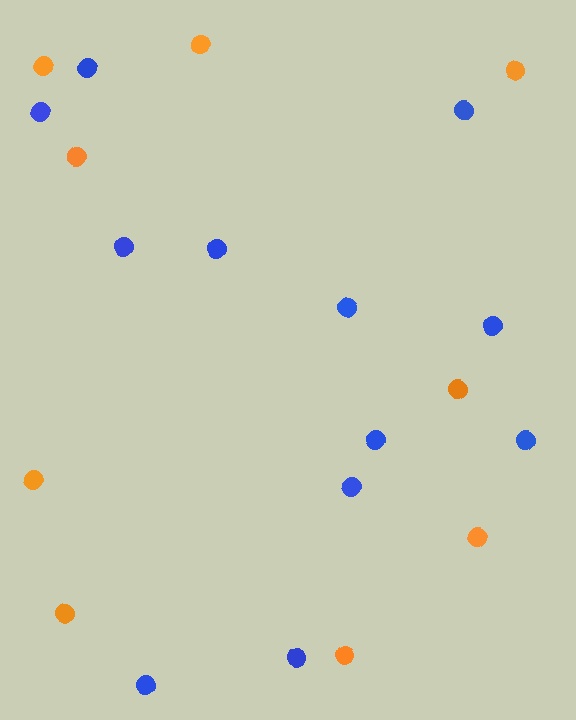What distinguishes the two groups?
There are 2 groups: one group of blue circles (12) and one group of orange circles (9).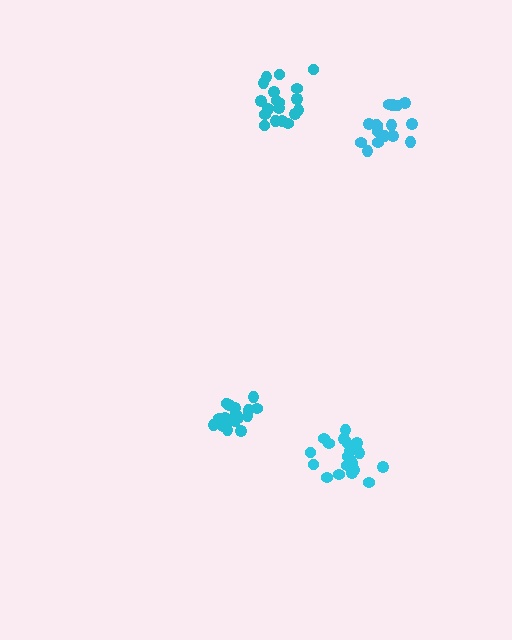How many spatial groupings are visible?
There are 4 spatial groupings.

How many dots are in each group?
Group 1: 19 dots, Group 2: 17 dots, Group 3: 20 dots, Group 4: 17 dots (73 total).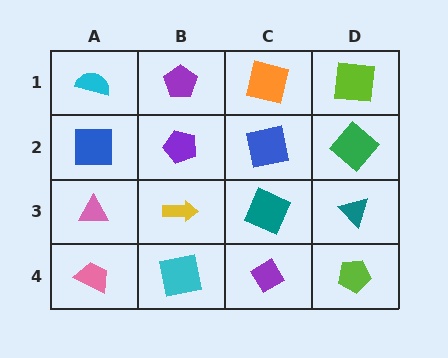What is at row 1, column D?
A lime square.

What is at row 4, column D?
A lime pentagon.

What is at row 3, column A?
A pink triangle.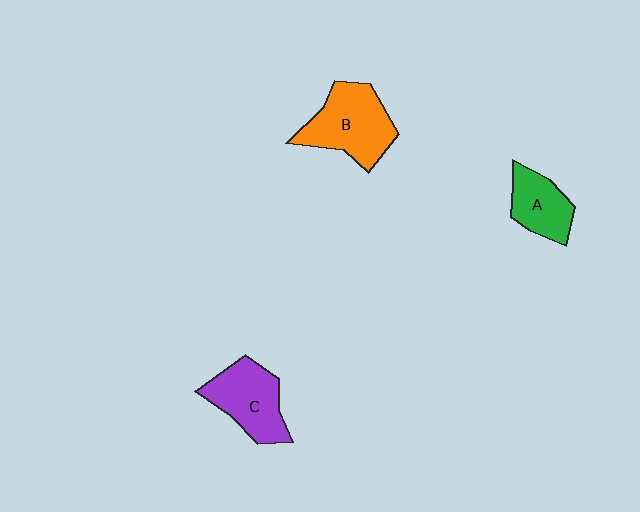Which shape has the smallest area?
Shape A (green).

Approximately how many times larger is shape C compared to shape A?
Approximately 1.3 times.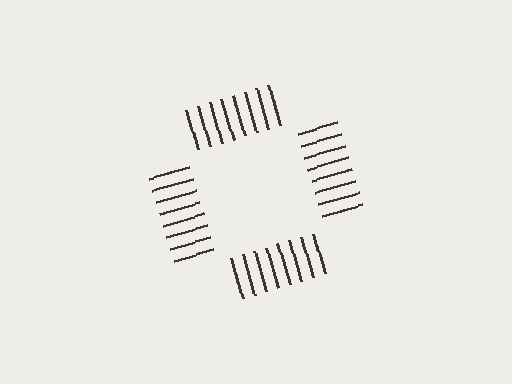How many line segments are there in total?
32 — 8 along each of the 4 edges.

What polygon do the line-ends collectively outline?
An illusory square — the line segments terminate on its edges but no continuous stroke is drawn.